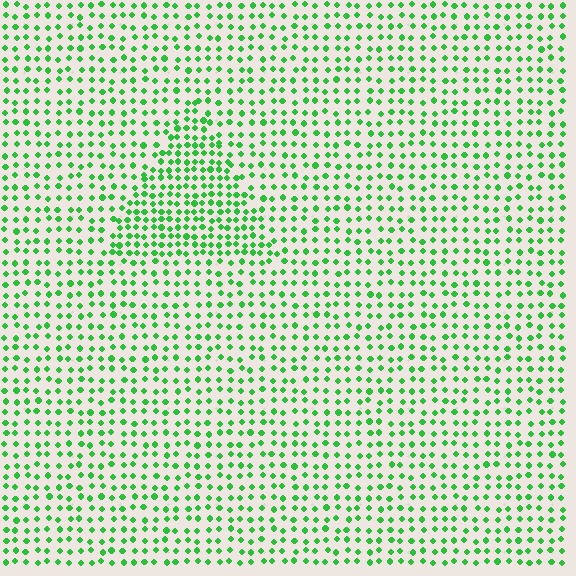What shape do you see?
I see a triangle.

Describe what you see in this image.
The image contains small green elements arranged at two different densities. A triangle-shaped region is visible where the elements are more densely packed than the surrounding area.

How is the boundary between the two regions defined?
The boundary is defined by a change in element density (approximately 1.7x ratio). All elements are the same color, size, and shape.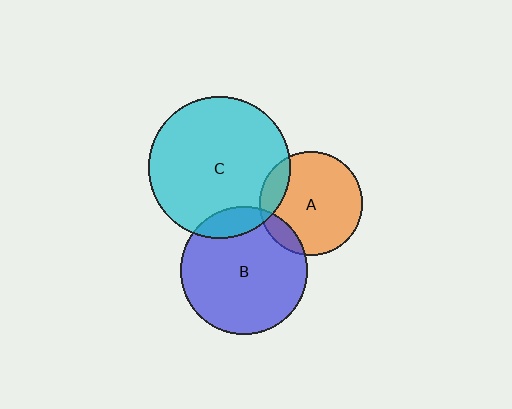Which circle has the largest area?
Circle C (cyan).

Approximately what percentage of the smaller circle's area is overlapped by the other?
Approximately 15%.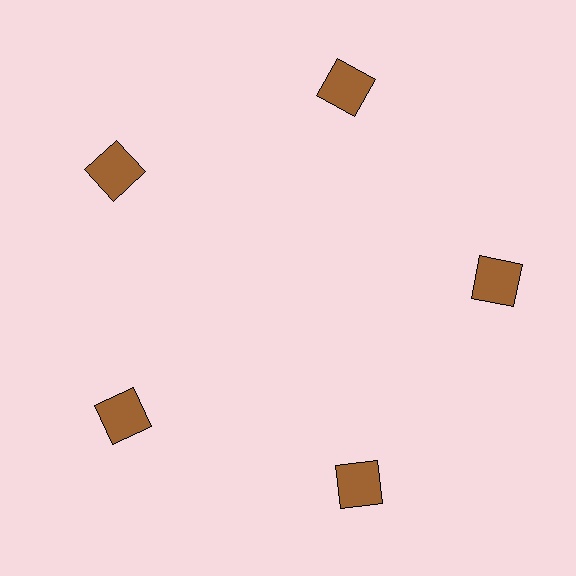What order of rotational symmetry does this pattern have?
This pattern has 5-fold rotational symmetry.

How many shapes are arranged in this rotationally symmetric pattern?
There are 5 shapes, arranged in 5 groups of 1.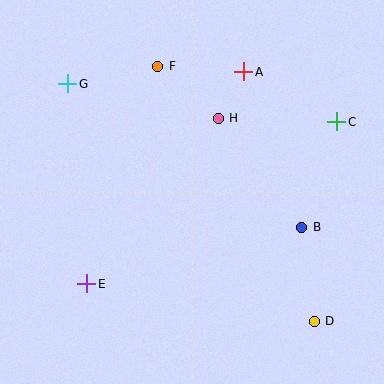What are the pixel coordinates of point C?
Point C is at (337, 122).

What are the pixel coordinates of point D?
Point D is at (314, 321).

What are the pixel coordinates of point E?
Point E is at (87, 284).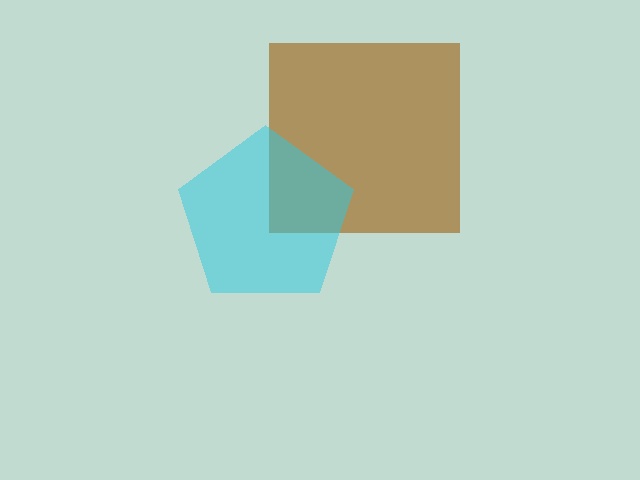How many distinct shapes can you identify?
There are 2 distinct shapes: a brown square, a cyan pentagon.